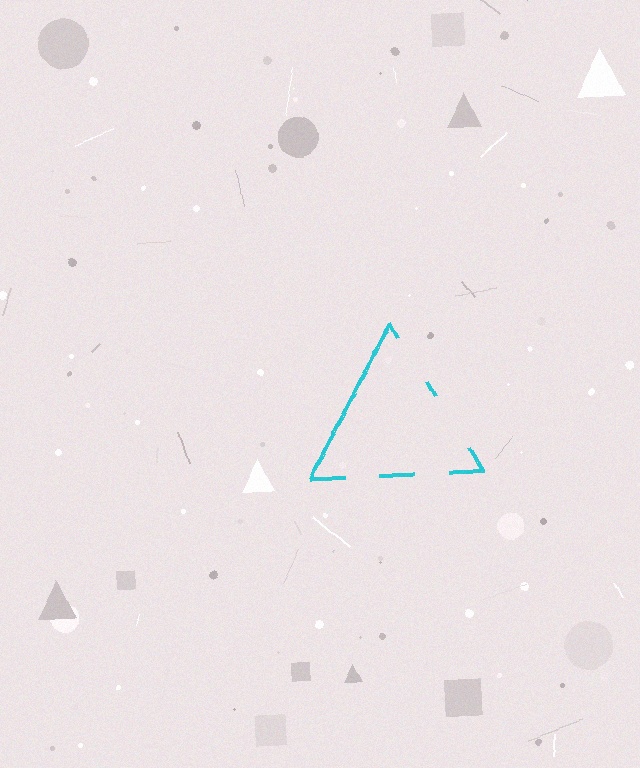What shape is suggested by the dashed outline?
The dashed outline suggests a triangle.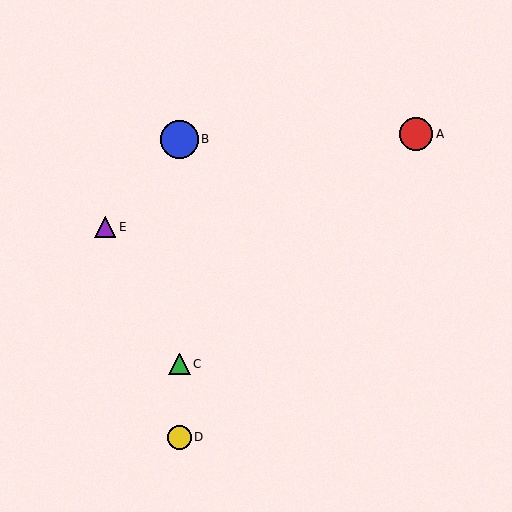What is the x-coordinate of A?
Object A is at x≈416.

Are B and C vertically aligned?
Yes, both are at x≈180.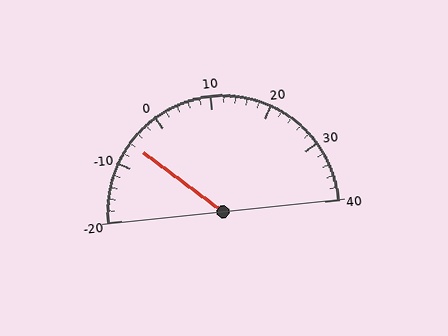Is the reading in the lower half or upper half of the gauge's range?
The reading is in the lower half of the range (-20 to 40).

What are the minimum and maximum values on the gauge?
The gauge ranges from -20 to 40.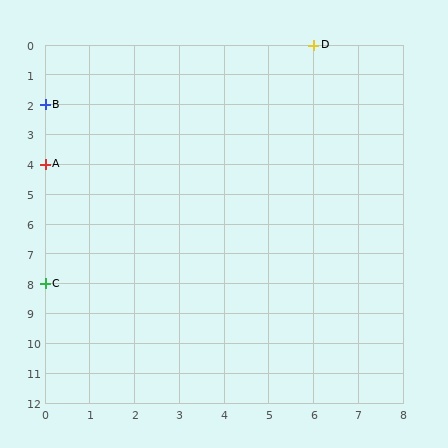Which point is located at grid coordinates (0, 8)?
Point C is at (0, 8).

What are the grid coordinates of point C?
Point C is at grid coordinates (0, 8).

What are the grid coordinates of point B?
Point B is at grid coordinates (0, 2).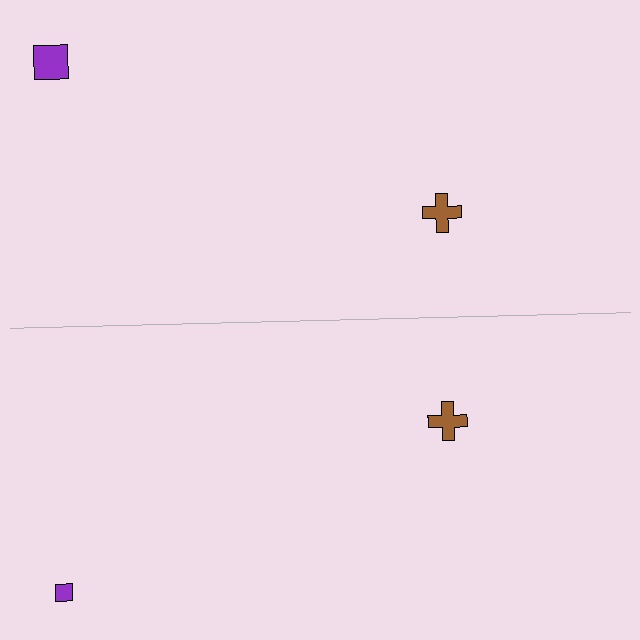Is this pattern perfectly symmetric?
No, the pattern is not perfectly symmetric. The purple square on the bottom side has a different size than its mirror counterpart.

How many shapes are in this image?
There are 4 shapes in this image.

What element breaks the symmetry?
The purple square on the bottom side has a different size than its mirror counterpart.